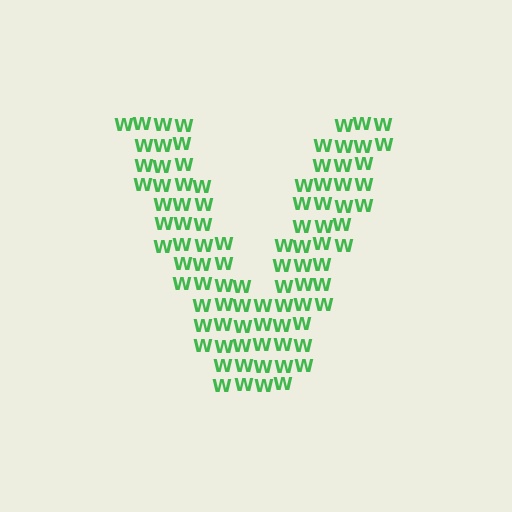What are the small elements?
The small elements are letter W's.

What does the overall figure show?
The overall figure shows the letter V.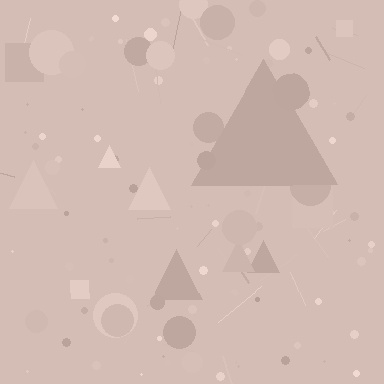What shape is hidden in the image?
A triangle is hidden in the image.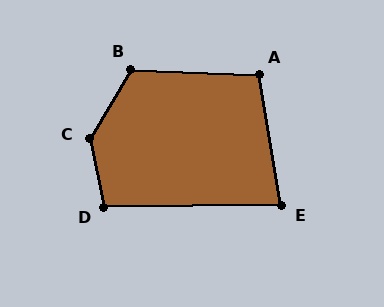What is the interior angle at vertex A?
Approximately 102 degrees (obtuse).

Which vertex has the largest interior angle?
C, at approximately 137 degrees.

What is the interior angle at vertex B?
Approximately 119 degrees (obtuse).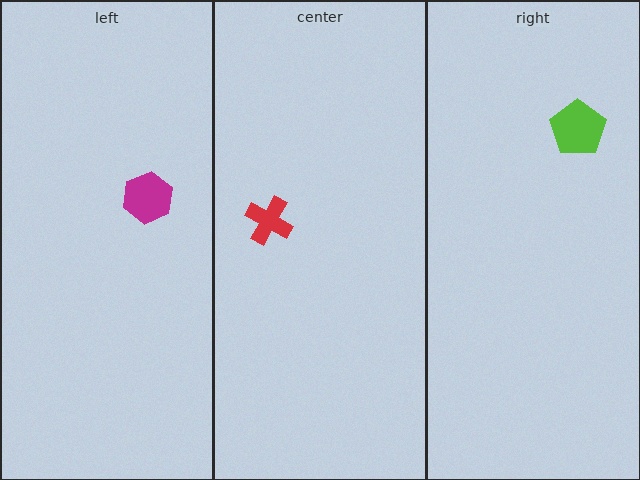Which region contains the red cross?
The center region.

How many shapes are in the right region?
1.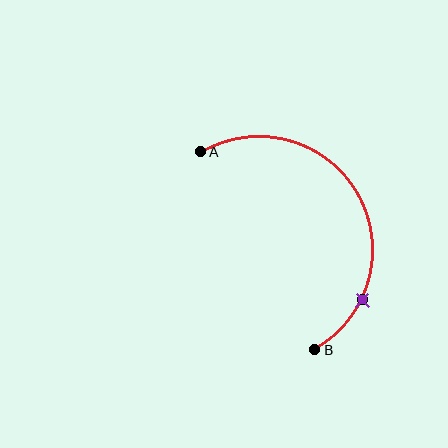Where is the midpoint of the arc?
The arc midpoint is the point on the curve farthest from the straight line joining A and B. It sits to the right of that line.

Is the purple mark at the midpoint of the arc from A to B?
No. The purple mark lies on the arc but is closer to endpoint B. The arc midpoint would be at the point on the curve equidistant along the arc from both A and B.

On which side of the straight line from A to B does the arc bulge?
The arc bulges to the right of the straight line connecting A and B.